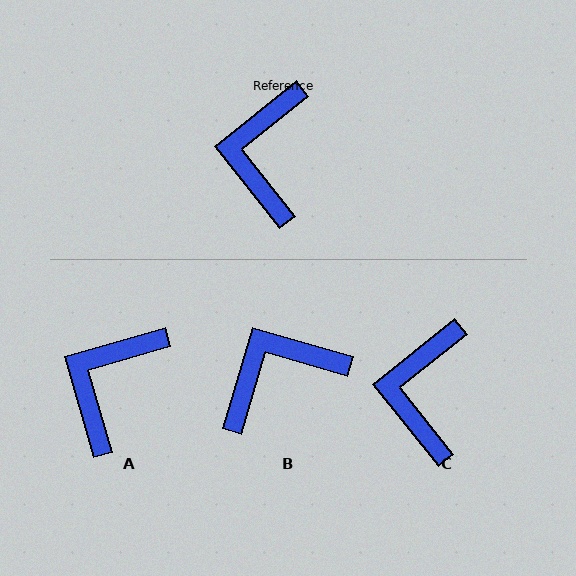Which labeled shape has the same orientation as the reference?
C.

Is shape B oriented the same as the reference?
No, it is off by about 55 degrees.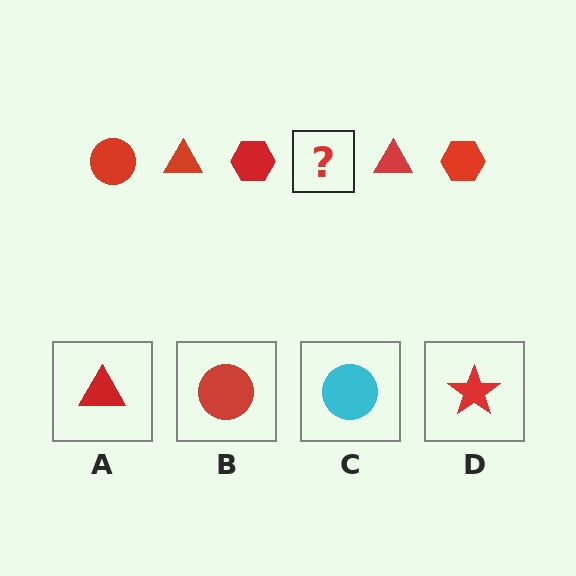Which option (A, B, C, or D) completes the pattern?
B.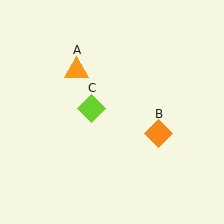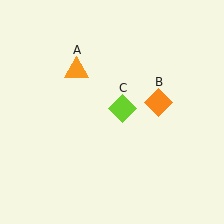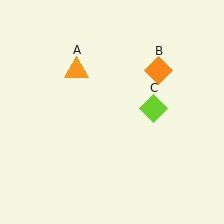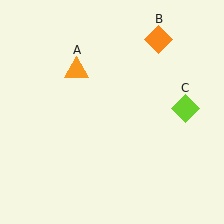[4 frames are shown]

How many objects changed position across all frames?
2 objects changed position: orange diamond (object B), lime diamond (object C).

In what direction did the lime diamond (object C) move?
The lime diamond (object C) moved right.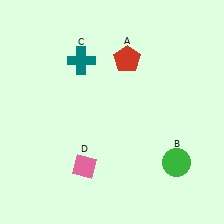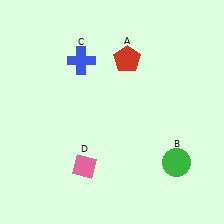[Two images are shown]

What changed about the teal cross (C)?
In Image 1, C is teal. In Image 2, it changed to blue.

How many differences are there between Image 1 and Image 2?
There is 1 difference between the two images.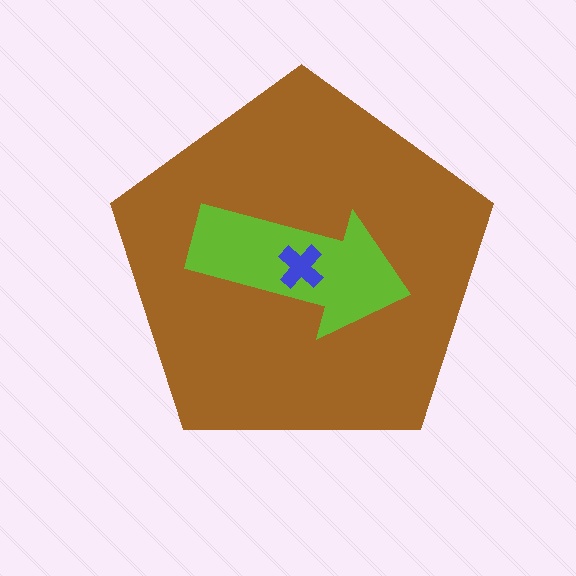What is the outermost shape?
The brown pentagon.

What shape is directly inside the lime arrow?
The blue cross.